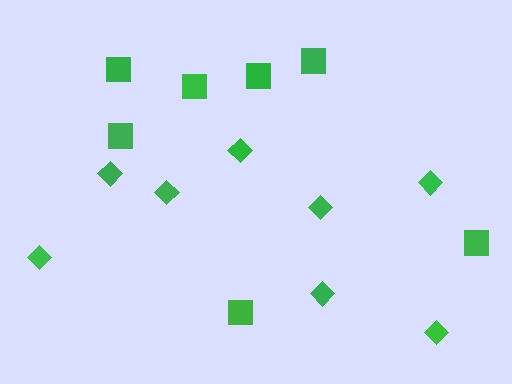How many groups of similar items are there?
There are 2 groups: one group of squares (7) and one group of diamonds (8).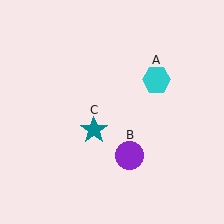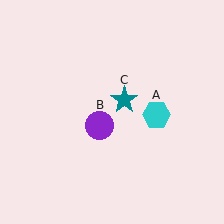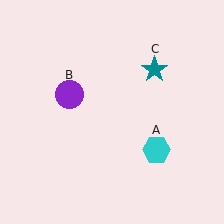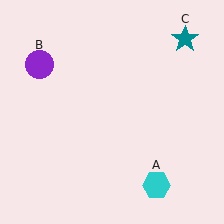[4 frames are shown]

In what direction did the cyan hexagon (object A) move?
The cyan hexagon (object A) moved down.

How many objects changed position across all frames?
3 objects changed position: cyan hexagon (object A), purple circle (object B), teal star (object C).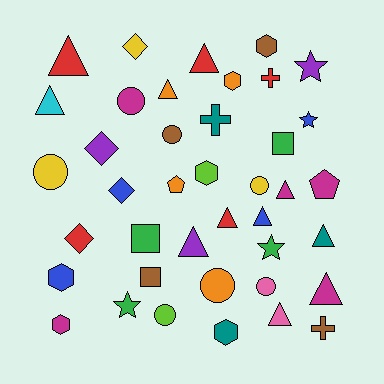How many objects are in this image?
There are 40 objects.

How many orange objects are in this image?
There are 4 orange objects.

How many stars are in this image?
There are 4 stars.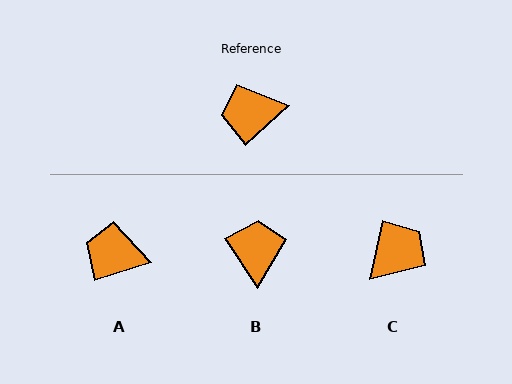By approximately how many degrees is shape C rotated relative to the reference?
Approximately 144 degrees clockwise.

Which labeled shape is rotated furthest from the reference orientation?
C, about 144 degrees away.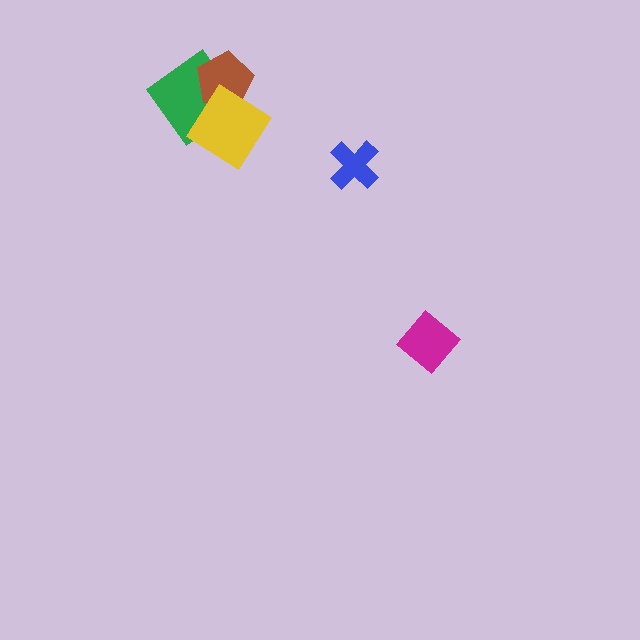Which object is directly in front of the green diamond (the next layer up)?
The brown pentagon is directly in front of the green diamond.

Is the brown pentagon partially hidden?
Yes, it is partially covered by another shape.